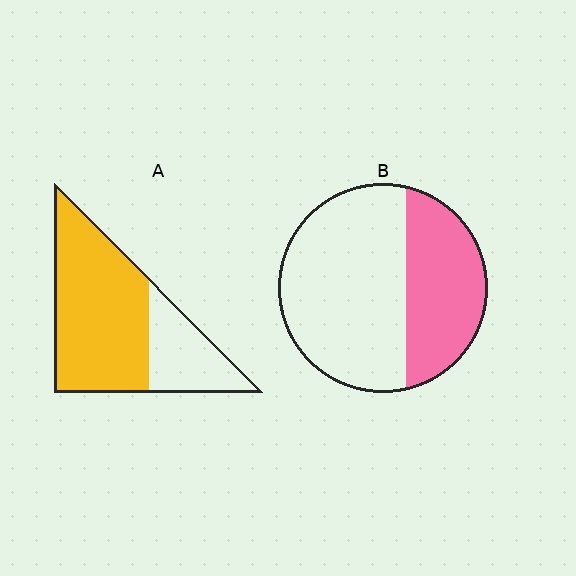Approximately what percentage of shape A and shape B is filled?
A is approximately 70% and B is approximately 35%.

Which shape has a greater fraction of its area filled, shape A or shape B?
Shape A.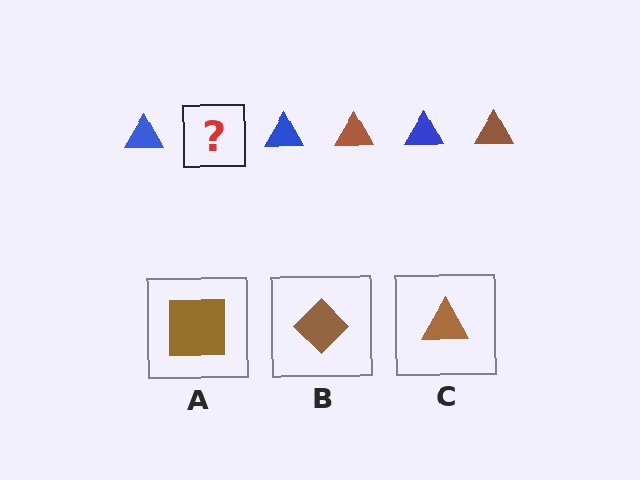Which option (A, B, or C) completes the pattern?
C.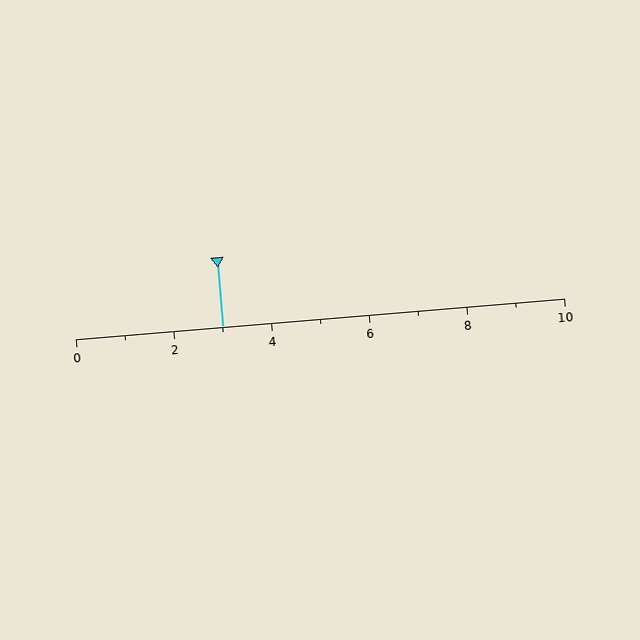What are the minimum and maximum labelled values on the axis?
The axis runs from 0 to 10.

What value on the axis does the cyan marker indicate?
The marker indicates approximately 3.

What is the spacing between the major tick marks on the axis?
The major ticks are spaced 2 apart.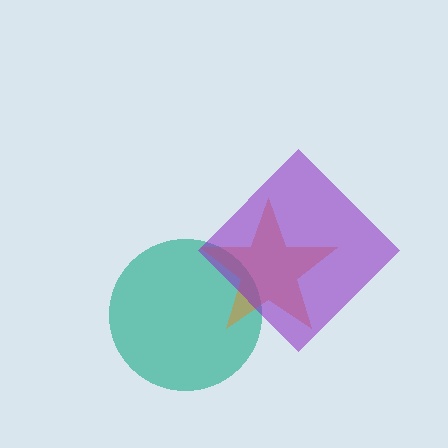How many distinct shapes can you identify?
There are 3 distinct shapes: a teal circle, an orange star, a purple diamond.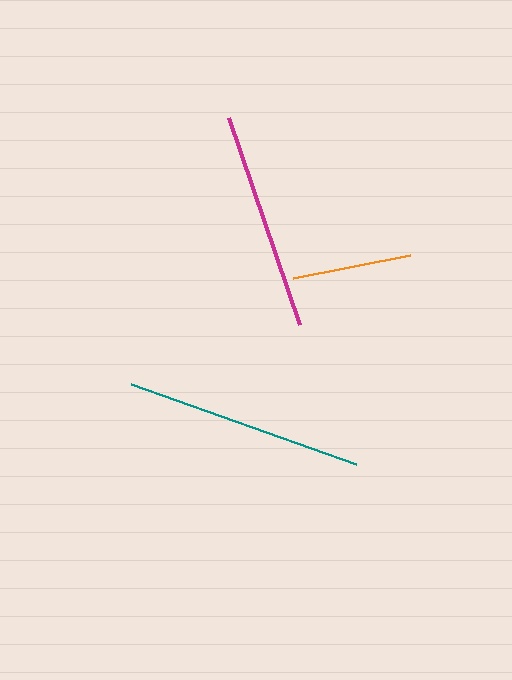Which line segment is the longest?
The teal line is the longest at approximately 239 pixels.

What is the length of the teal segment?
The teal segment is approximately 239 pixels long.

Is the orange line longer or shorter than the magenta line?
The magenta line is longer than the orange line.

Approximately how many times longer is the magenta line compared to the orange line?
The magenta line is approximately 1.8 times the length of the orange line.